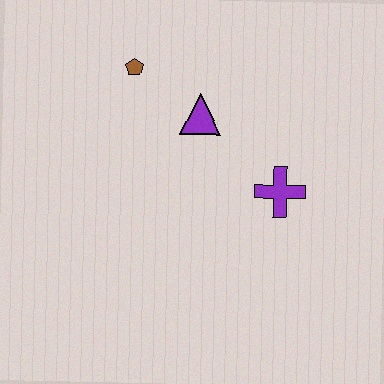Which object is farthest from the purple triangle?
The purple cross is farthest from the purple triangle.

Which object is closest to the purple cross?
The purple triangle is closest to the purple cross.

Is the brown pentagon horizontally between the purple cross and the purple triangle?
No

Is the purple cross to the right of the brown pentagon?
Yes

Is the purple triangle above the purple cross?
Yes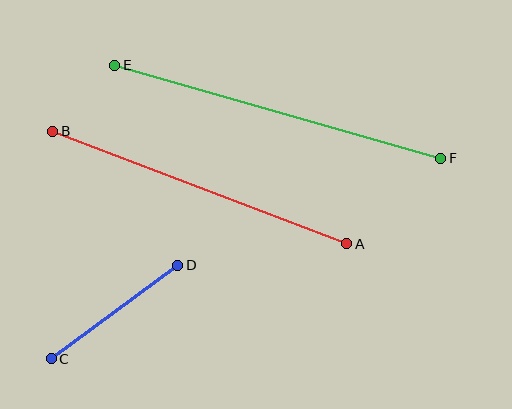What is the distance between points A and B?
The distance is approximately 315 pixels.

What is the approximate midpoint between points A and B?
The midpoint is at approximately (200, 187) pixels.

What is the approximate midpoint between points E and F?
The midpoint is at approximately (278, 112) pixels.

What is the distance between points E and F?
The distance is approximately 339 pixels.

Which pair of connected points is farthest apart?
Points E and F are farthest apart.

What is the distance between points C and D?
The distance is approximately 157 pixels.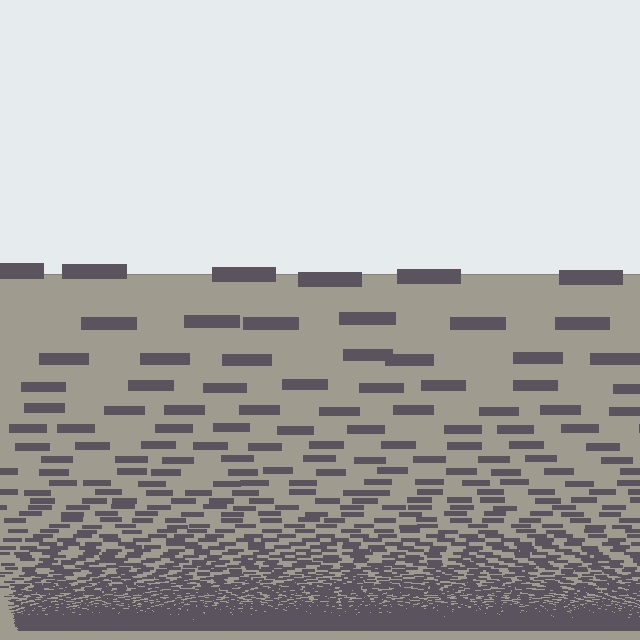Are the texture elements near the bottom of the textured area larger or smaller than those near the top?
Smaller. The gradient is inverted — elements near the bottom are smaller and denser.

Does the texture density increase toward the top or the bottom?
Density increases toward the bottom.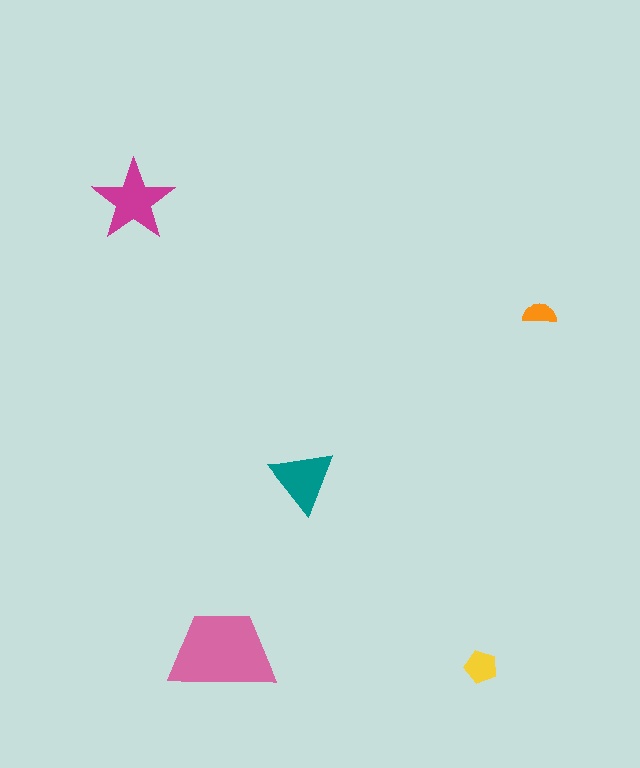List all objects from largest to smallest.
The pink trapezoid, the magenta star, the teal triangle, the yellow pentagon, the orange semicircle.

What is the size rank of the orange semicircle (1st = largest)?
5th.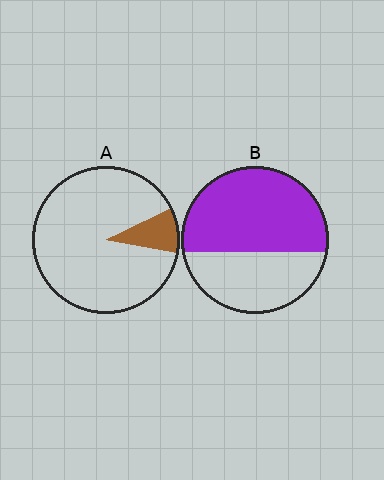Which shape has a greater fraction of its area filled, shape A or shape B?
Shape B.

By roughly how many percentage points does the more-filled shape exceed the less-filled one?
By roughly 50 percentage points (B over A).